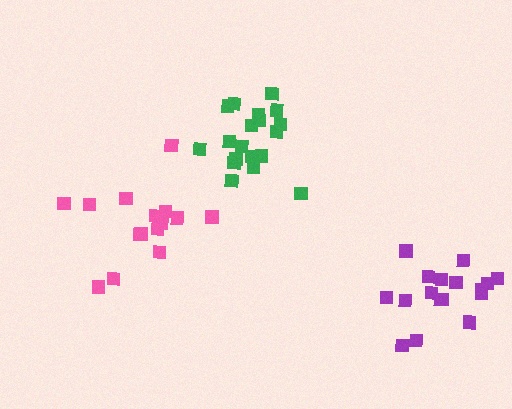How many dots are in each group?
Group 1: 19 dots, Group 2: 15 dots, Group 3: 17 dots (51 total).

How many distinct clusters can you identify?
There are 3 distinct clusters.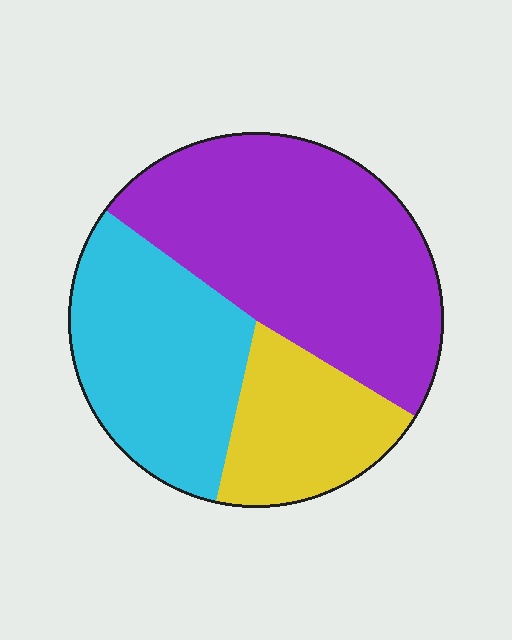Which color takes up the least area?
Yellow, at roughly 20%.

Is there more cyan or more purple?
Purple.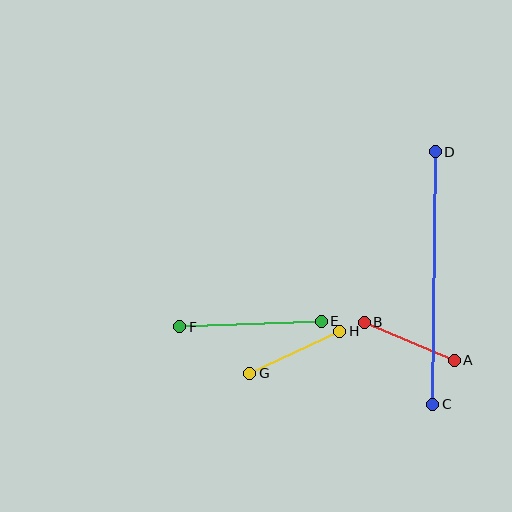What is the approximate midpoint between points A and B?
The midpoint is at approximately (409, 341) pixels.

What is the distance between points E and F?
The distance is approximately 142 pixels.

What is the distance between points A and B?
The distance is approximately 97 pixels.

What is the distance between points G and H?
The distance is approximately 99 pixels.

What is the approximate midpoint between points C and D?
The midpoint is at approximately (434, 278) pixels.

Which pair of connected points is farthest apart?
Points C and D are farthest apart.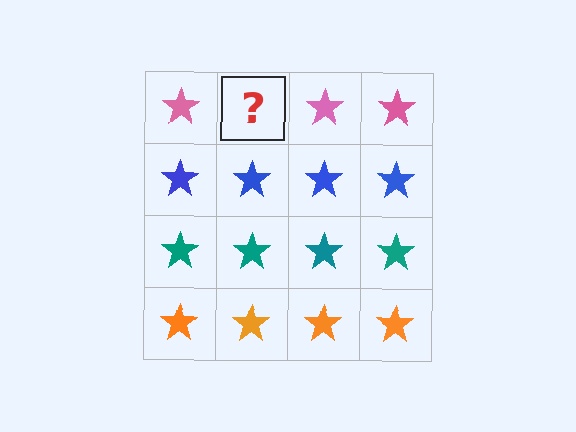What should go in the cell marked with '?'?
The missing cell should contain a pink star.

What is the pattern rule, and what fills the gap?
The rule is that each row has a consistent color. The gap should be filled with a pink star.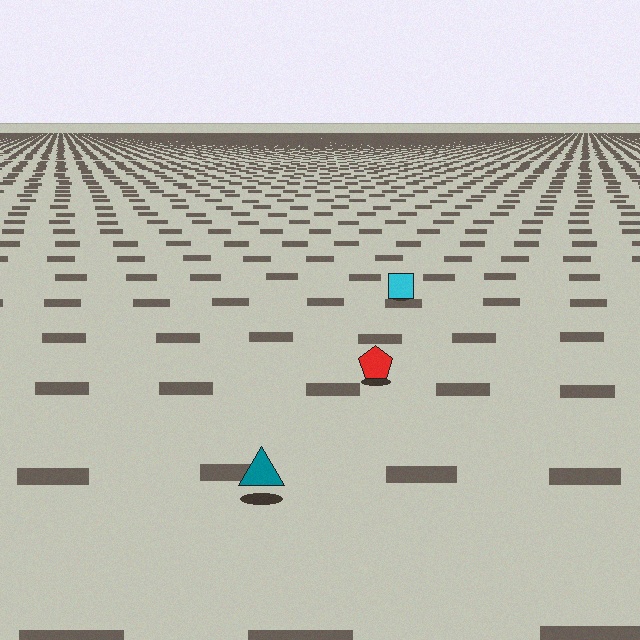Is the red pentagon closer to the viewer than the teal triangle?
No. The teal triangle is closer — you can tell from the texture gradient: the ground texture is coarser near it.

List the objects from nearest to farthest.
From nearest to farthest: the teal triangle, the red pentagon, the cyan square.